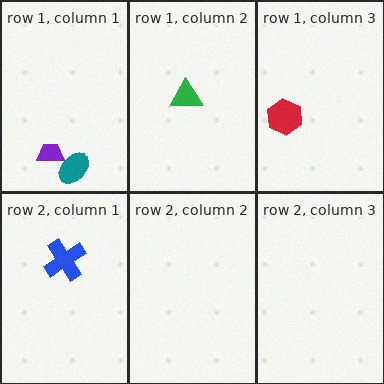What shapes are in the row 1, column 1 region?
The teal ellipse, the purple trapezoid.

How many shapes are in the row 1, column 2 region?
1.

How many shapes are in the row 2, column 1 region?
1.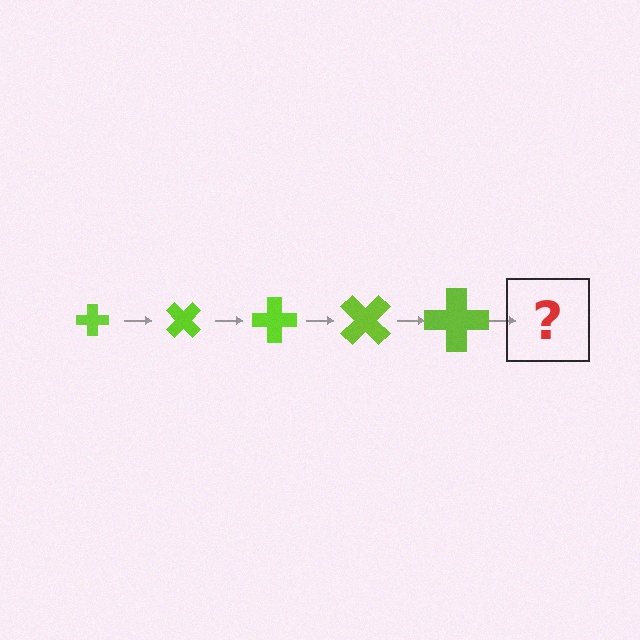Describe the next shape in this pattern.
It should be a cross, larger than the previous one and rotated 225 degrees from the start.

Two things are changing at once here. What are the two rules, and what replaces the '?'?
The two rules are that the cross grows larger each step and it rotates 45 degrees each step. The '?' should be a cross, larger than the previous one and rotated 225 degrees from the start.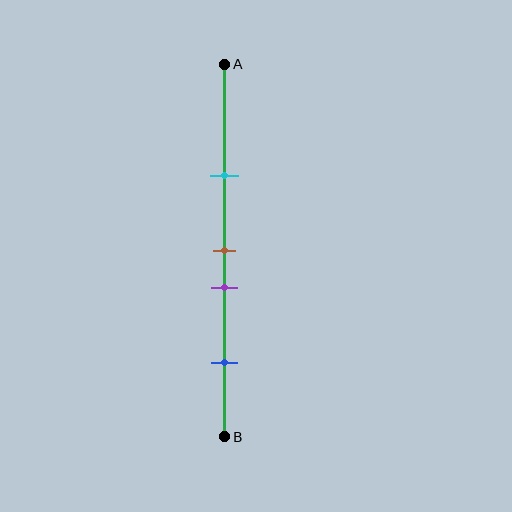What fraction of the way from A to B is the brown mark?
The brown mark is approximately 50% (0.5) of the way from A to B.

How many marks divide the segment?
There are 4 marks dividing the segment.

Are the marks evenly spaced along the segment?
No, the marks are not evenly spaced.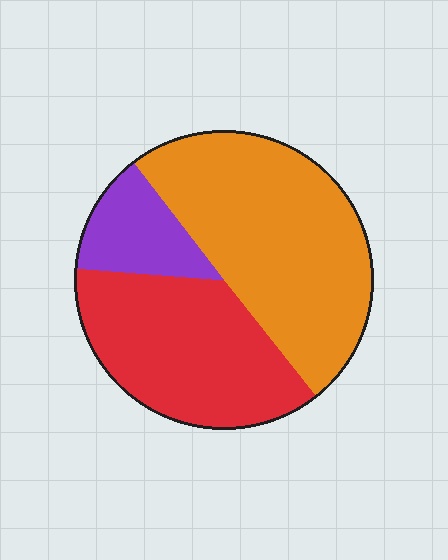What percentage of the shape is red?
Red takes up about three eighths (3/8) of the shape.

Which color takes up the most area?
Orange, at roughly 50%.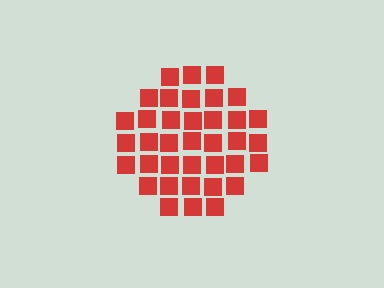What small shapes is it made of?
It is made of small squares.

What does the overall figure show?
The overall figure shows a circle.